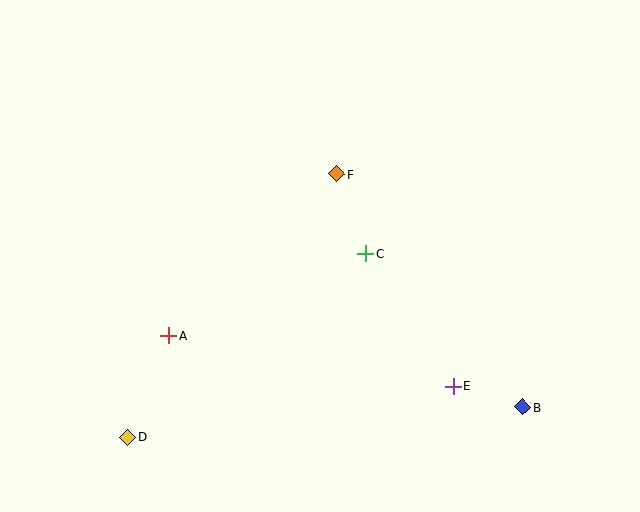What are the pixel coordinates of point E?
Point E is at (453, 386).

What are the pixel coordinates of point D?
Point D is at (128, 437).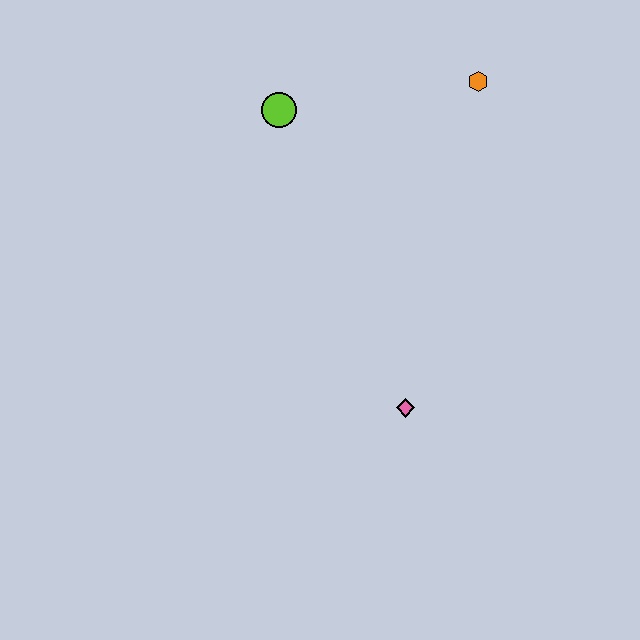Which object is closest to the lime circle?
The orange hexagon is closest to the lime circle.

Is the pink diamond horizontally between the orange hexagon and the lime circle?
Yes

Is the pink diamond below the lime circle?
Yes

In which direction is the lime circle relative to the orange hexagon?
The lime circle is to the left of the orange hexagon.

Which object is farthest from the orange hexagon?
The pink diamond is farthest from the orange hexagon.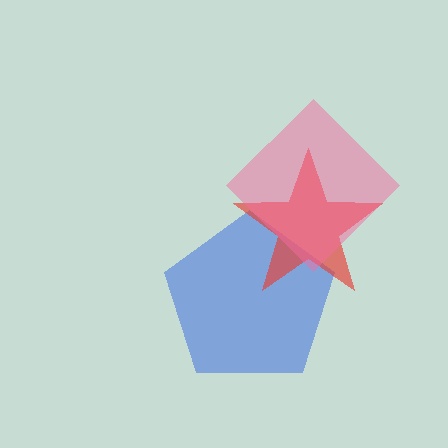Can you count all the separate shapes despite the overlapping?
Yes, there are 3 separate shapes.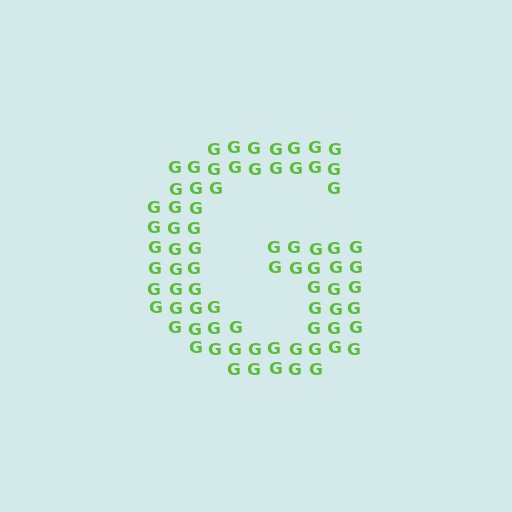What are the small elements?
The small elements are letter G's.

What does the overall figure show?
The overall figure shows the letter G.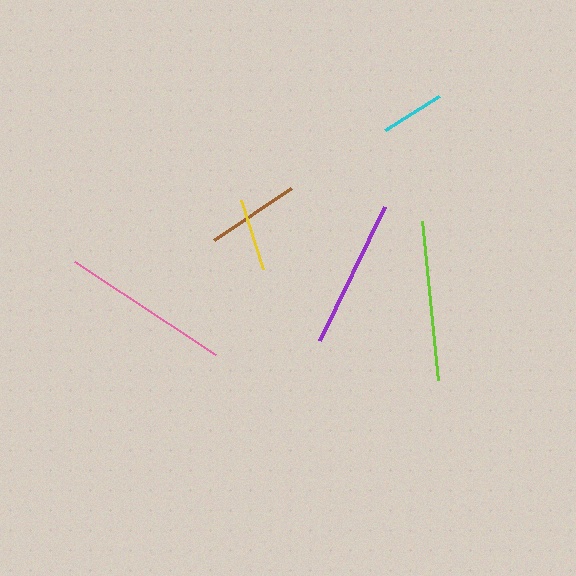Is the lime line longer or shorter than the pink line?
The pink line is longer than the lime line.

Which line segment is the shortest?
The cyan line is the shortest at approximately 64 pixels.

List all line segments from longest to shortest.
From longest to shortest: pink, lime, purple, brown, yellow, cyan.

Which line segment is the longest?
The pink line is the longest at approximately 170 pixels.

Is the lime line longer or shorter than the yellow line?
The lime line is longer than the yellow line.